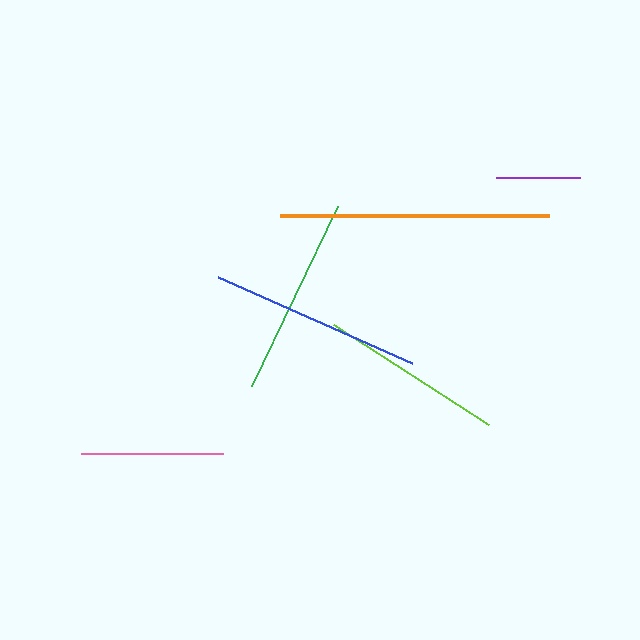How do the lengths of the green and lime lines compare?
The green and lime lines are approximately the same length.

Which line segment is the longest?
The orange line is the longest at approximately 269 pixels.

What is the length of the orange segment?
The orange segment is approximately 269 pixels long.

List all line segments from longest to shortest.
From longest to shortest: orange, blue, green, lime, pink, purple.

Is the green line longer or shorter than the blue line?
The blue line is longer than the green line.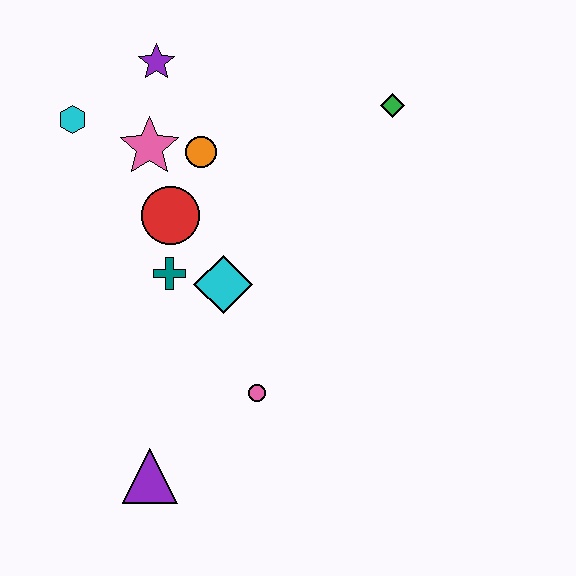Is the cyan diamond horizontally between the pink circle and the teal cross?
Yes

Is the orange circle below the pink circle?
No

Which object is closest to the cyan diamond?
The teal cross is closest to the cyan diamond.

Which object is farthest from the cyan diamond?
The green diamond is farthest from the cyan diamond.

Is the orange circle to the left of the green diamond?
Yes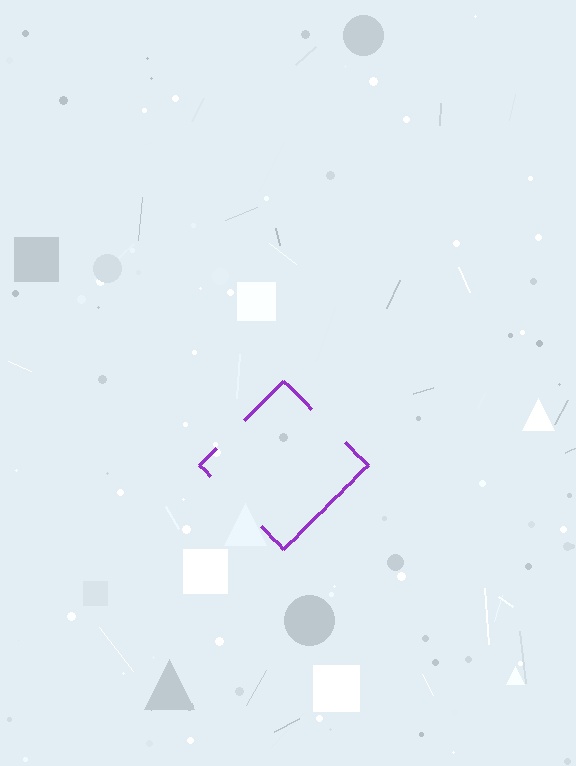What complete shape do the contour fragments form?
The contour fragments form a diamond.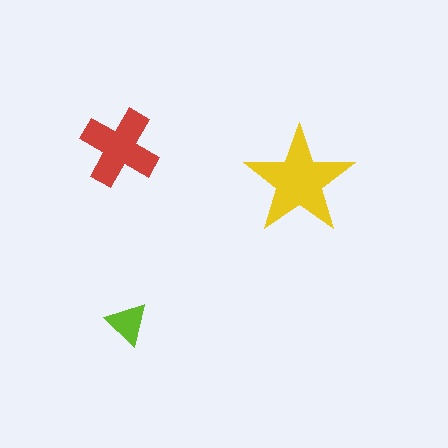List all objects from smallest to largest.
The lime triangle, the red cross, the yellow star.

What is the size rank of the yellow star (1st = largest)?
1st.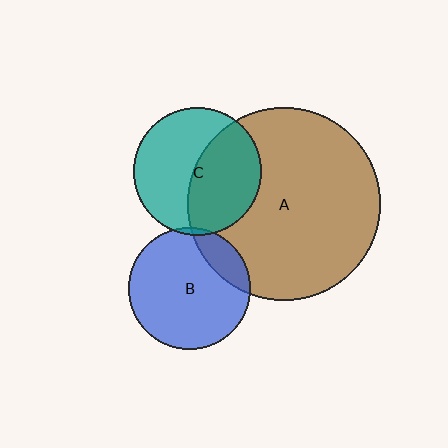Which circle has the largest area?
Circle A (brown).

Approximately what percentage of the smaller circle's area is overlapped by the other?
Approximately 5%.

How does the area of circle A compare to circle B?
Approximately 2.5 times.